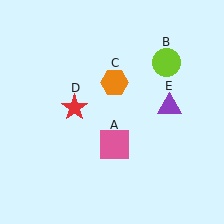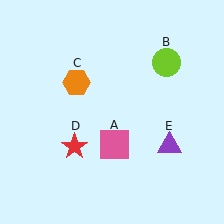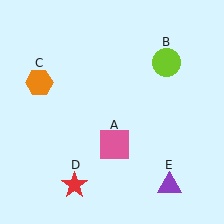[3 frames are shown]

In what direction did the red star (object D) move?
The red star (object D) moved down.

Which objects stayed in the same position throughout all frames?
Pink square (object A) and lime circle (object B) remained stationary.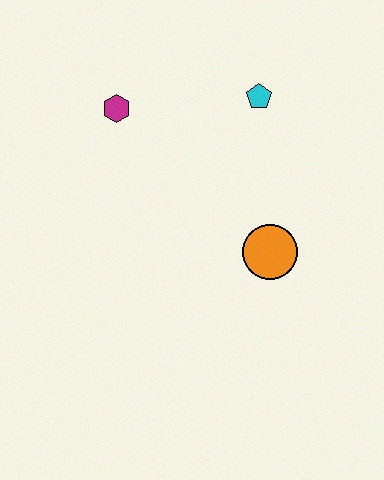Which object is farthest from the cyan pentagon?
The orange circle is farthest from the cyan pentagon.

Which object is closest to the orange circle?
The cyan pentagon is closest to the orange circle.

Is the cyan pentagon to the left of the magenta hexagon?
No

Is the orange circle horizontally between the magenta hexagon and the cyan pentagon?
No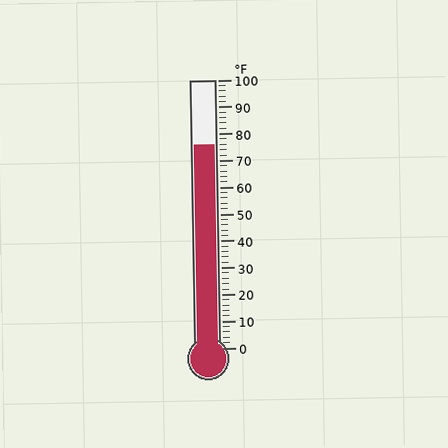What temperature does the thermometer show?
The thermometer shows approximately 76°F.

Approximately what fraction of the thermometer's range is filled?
The thermometer is filled to approximately 75% of its range.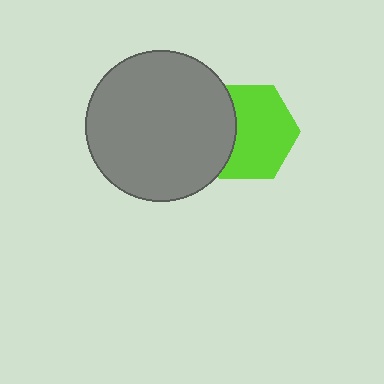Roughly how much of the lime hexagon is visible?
Most of it is visible (roughly 68%).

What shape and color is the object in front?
The object in front is a gray circle.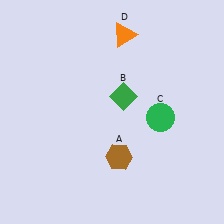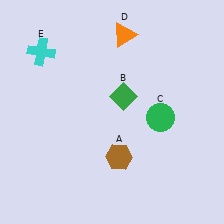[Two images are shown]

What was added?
A cyan cross (E) was added in Image 2.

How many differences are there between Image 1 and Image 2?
There is 1 difference between the two images.